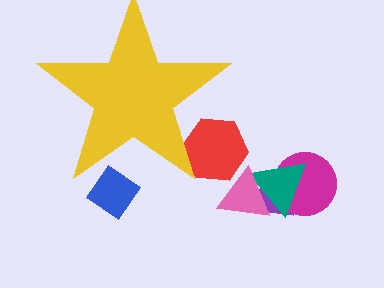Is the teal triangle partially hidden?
No, the teal triangle is fully visible.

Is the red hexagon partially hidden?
Yes, the red hexagon is partially hidden behind the yellow star.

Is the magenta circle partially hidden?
No, the magenta circle is fully visible.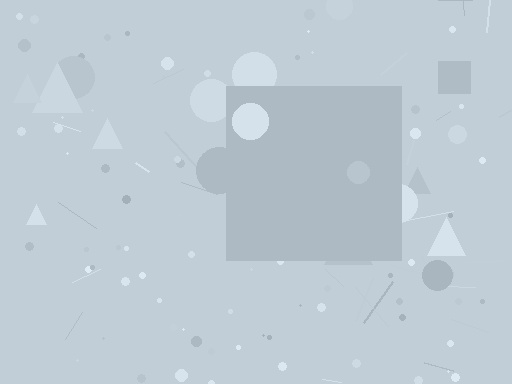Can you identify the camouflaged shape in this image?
The camouflaged shape is a square.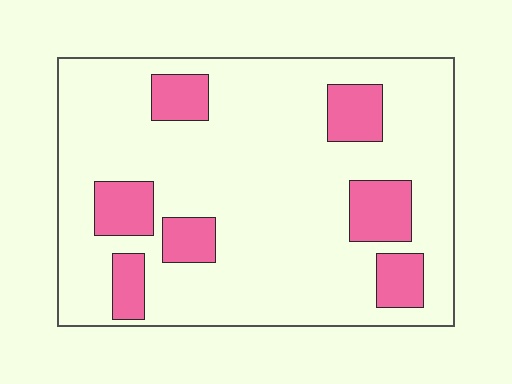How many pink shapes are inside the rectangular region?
7.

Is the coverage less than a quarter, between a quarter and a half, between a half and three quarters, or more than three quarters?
Less than a quarter.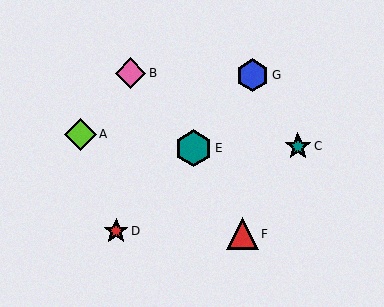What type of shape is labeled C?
Shape C is a teal star.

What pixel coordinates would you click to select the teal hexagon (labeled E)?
Click at (193, 148) to select the teal hexagon E.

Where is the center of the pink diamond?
The center of the pink diamond is at (131, 73).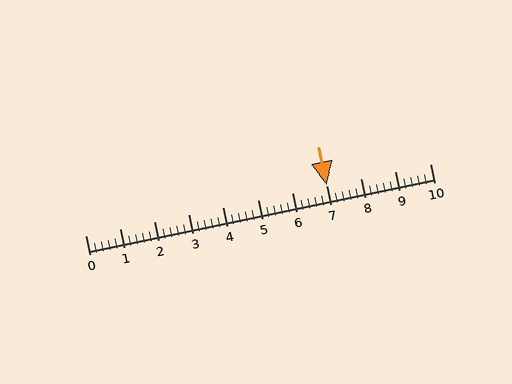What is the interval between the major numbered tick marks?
The major tick marks are spaced 1 units apart.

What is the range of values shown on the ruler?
The ruler shows values from 0 to 10.